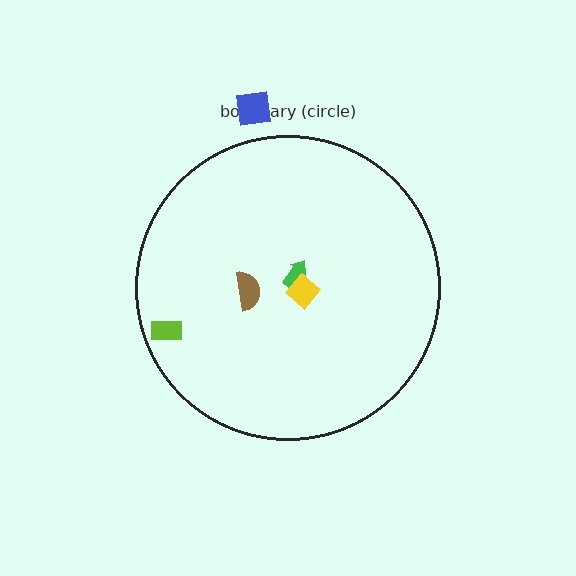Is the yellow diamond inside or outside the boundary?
Inside.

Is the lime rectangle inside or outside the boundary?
Inside.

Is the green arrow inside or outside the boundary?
Inside.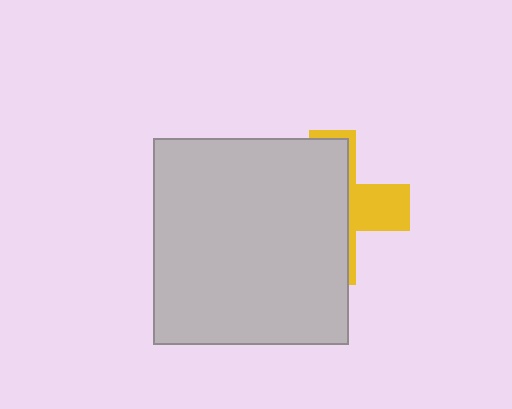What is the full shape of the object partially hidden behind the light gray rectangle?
The partially hidden object is a yellow cross.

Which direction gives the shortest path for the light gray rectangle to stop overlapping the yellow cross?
Moving left gives the shortest separation.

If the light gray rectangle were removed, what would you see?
You would see the complete yellow cross.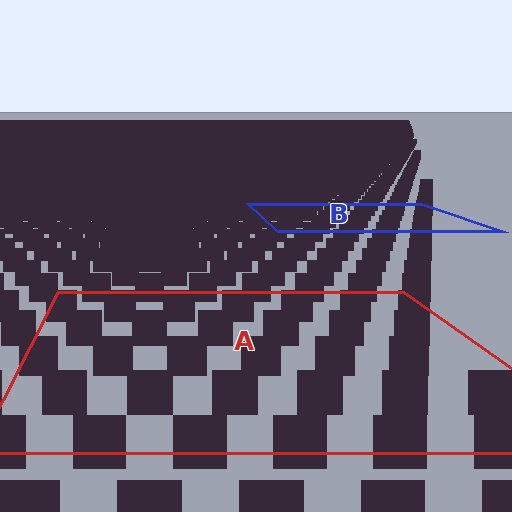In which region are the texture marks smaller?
The texture marks are smaller in region B, because it is farther away.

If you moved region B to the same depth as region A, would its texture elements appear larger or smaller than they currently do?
They would appear larger. At a closer depth, the same texture elements are projected at a bigger on-screen size.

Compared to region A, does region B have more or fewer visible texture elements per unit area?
Region B has more texture elements per unit area — they are packed more densely because it is farther away.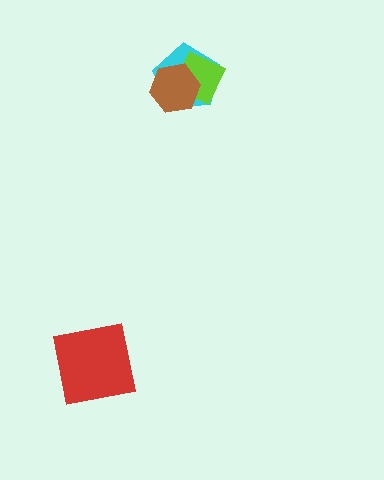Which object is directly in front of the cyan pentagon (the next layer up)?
The lime diamond is directly in front of the cyan pentagon.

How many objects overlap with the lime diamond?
2 objects overlap with the lime diamond.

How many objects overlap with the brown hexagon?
2 objects overlap with the brown hexagon.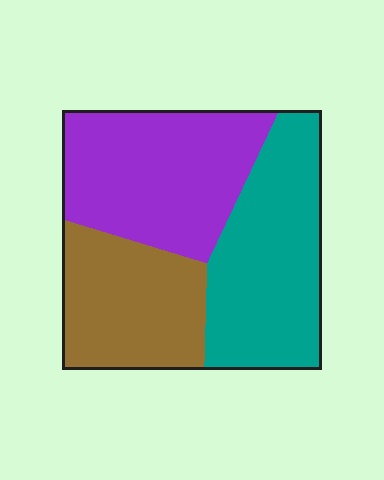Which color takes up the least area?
Brown, at roughly 25%.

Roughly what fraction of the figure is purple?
Purple covers 36% of the figure.